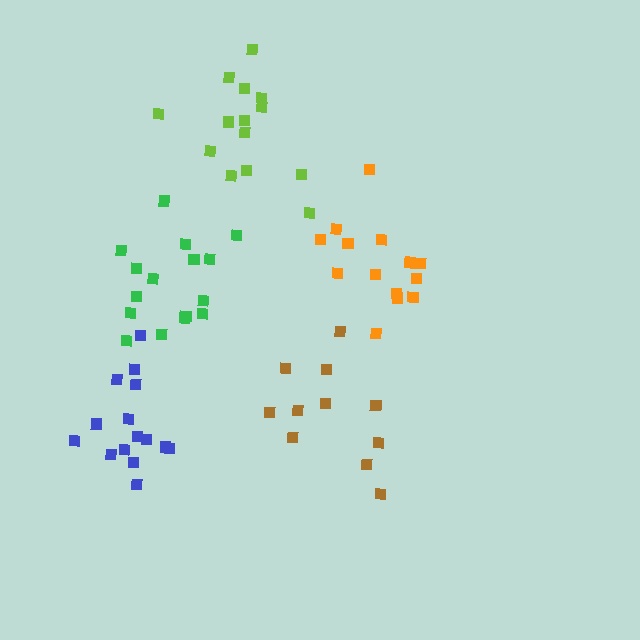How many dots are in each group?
Group 1: 11 dots, Group 2: 14 dots, Group 3: 14 dots, Group 4: 16 dots, Group 5: 15 dots (70 total).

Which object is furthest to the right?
The orange cluster is rightmost.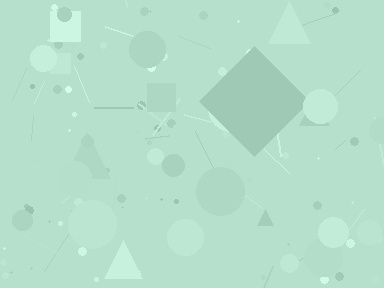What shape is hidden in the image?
A diamond is hidden in the image.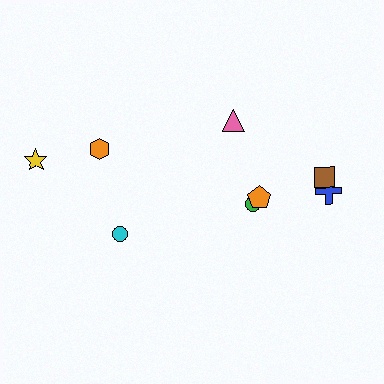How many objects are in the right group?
There are 5 objects.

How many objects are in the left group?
There are 3 objects.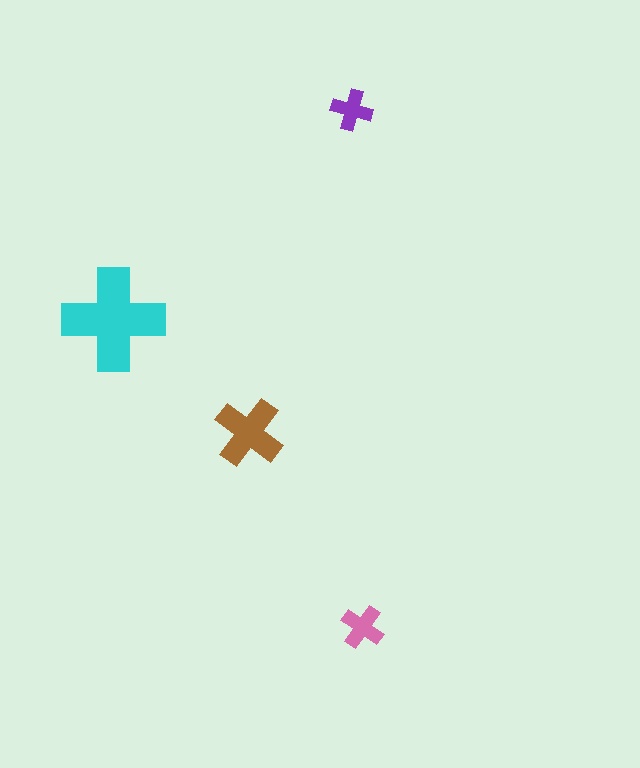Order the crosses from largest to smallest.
the cyan one, the brown one, the pink one, the purple one.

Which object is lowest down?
The pink cross is bottommost.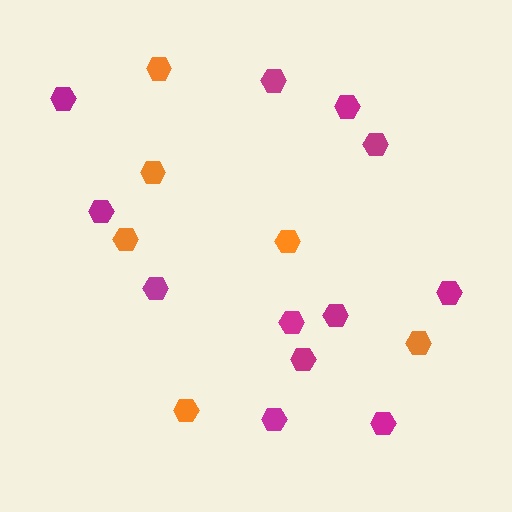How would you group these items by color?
There are 2 groups: one group of magenta hexagons (12) and one group of orange hexagons (6).